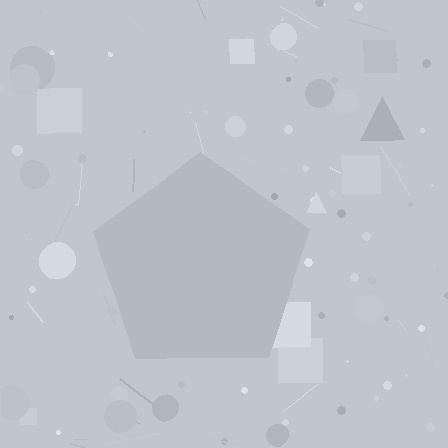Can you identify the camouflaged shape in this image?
The camouflaged shape is a pentagon.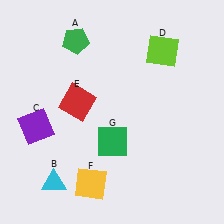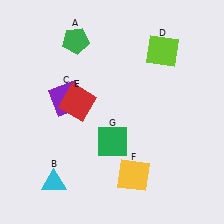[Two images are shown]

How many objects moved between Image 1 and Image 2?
2 objects moved between the two images.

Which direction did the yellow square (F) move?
The yellow square (F) moved right.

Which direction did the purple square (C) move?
The purple square (C) moved right.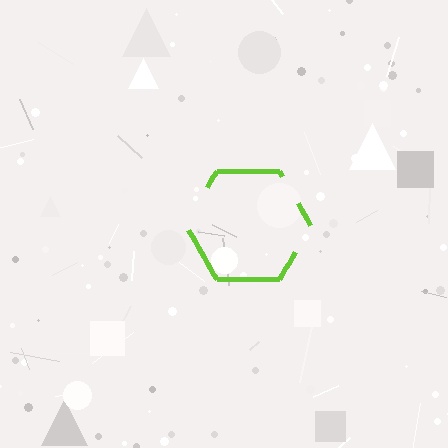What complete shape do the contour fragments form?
The contour fragments form a hexagon.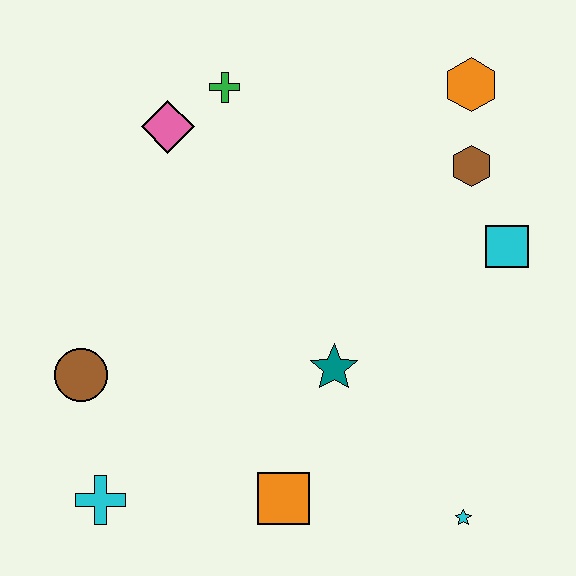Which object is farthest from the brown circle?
The orange hexagon is farthest from the brown circle.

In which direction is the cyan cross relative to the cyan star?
The cyan cross is to the left of the cyan star.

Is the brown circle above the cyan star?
Yes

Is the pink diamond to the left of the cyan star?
Yes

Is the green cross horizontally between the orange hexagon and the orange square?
No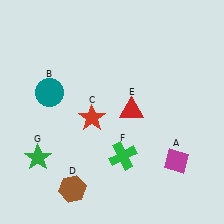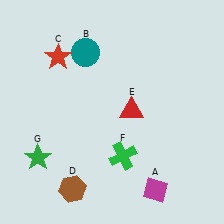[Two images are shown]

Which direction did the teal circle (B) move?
The teal circle (B) moved up.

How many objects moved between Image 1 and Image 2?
3 objects moved between the two images.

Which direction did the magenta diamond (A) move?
The magenta diamond (A) moved down.